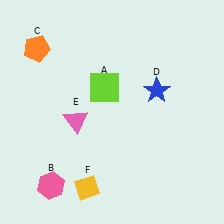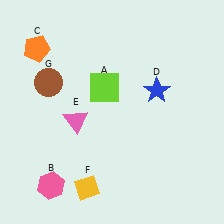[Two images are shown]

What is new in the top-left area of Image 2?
A brown circle (G) was added in the top-left area of Image 2.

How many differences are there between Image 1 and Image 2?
There is 1 difference between the two images.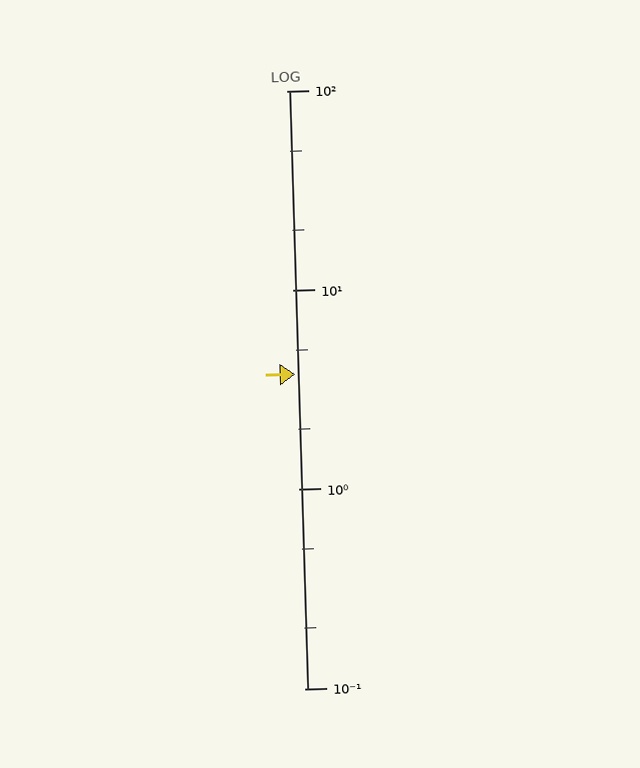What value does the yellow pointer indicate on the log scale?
The pointer indicates approximately 3.8.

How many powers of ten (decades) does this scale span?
The scale spans 3 decades, from 0.1 to 100.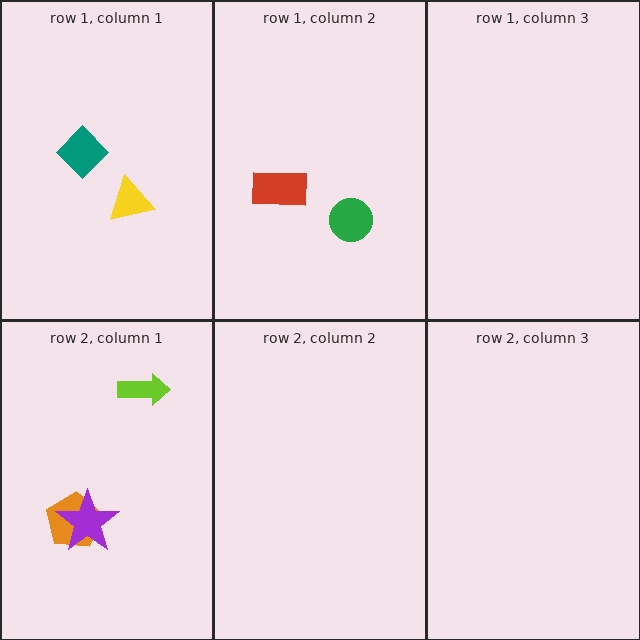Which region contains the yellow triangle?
The row 1, column 1 region.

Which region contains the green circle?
The row 1, column 2 region.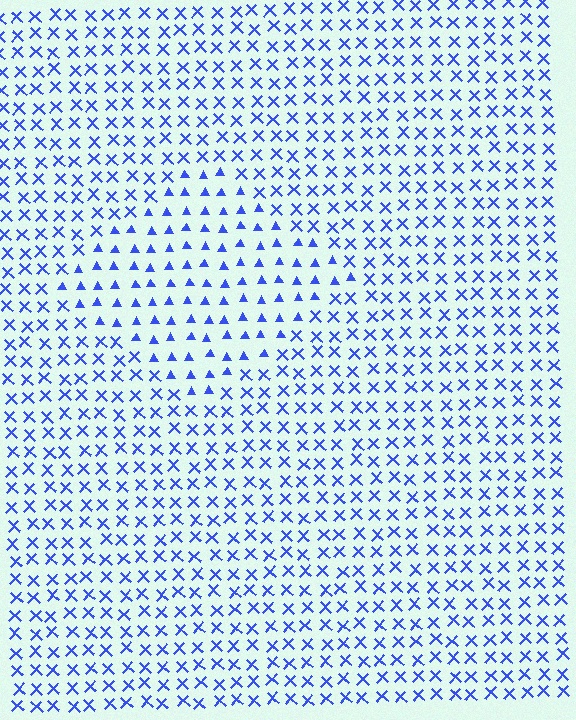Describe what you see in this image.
The image is filled with small blue elements arranged in a uniform grid. A diamond-shaped region contains triangles, while the surrounding area contains X marks. The boundary is defined purely by the change in element shape.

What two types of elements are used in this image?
The image uses triangles inside the diamond region and X marks outside it.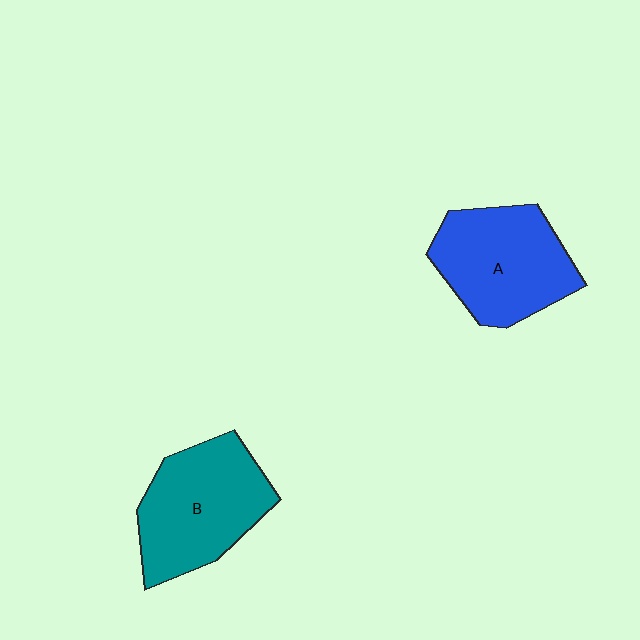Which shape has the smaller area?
Shape A (blue).